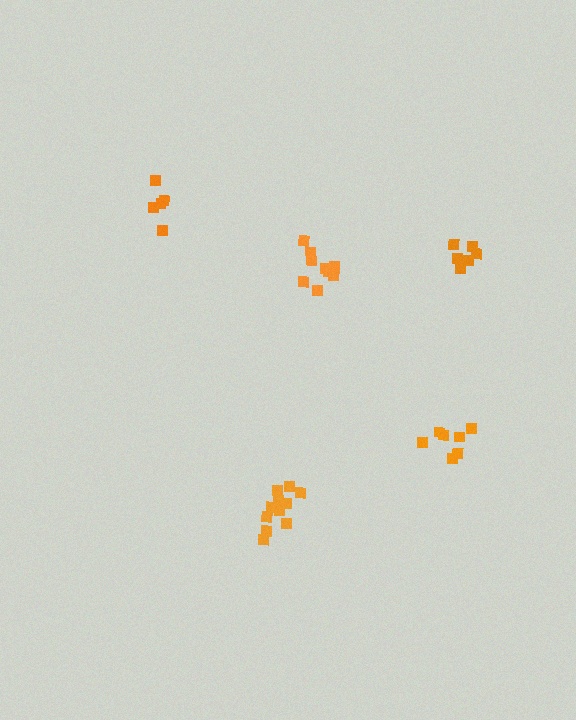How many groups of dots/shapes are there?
There are 5 groups.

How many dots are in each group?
Group 1: 9 dots, Group 2: 5 dots, Group 3: 6 dots, Group 4: 11 dots, Group 5: 7 dots (38 total).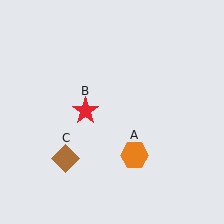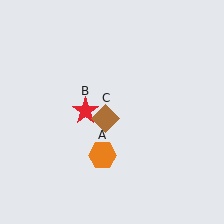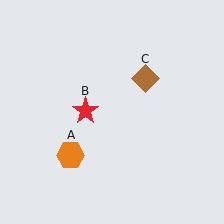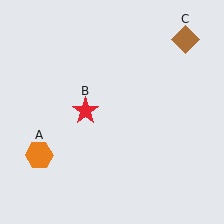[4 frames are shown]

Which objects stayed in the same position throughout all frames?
Red star (object B) remained stationary.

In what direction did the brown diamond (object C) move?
The brown diamond (object C) moved up and to the right.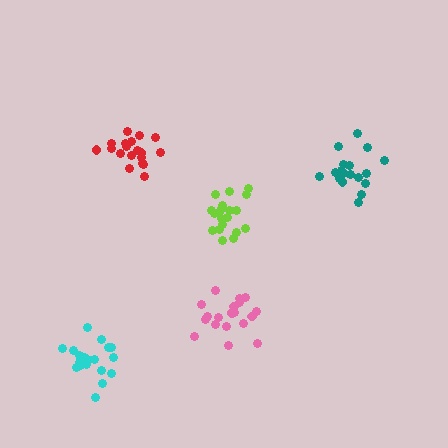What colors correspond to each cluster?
The clusters are colored: lime, red, pink, cyan, teal.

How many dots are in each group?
Group 1: 19 dots, Group 2: 19 dots, Group 3: 19 dots, Group 4: 19 dots, Group 5: 19 dots (95 total).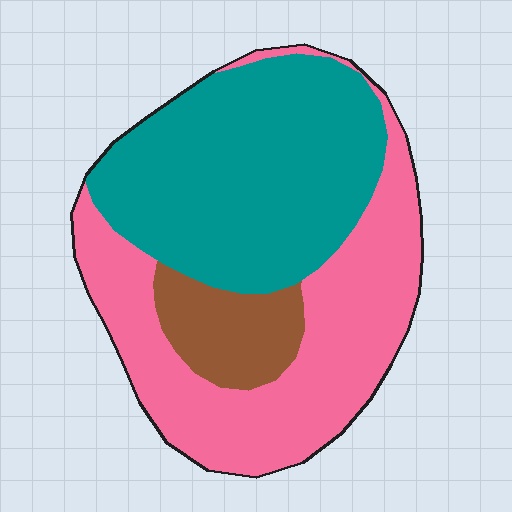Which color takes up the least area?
Brown, at roughly 10%.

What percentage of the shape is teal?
Teal covers around 45% of the shape.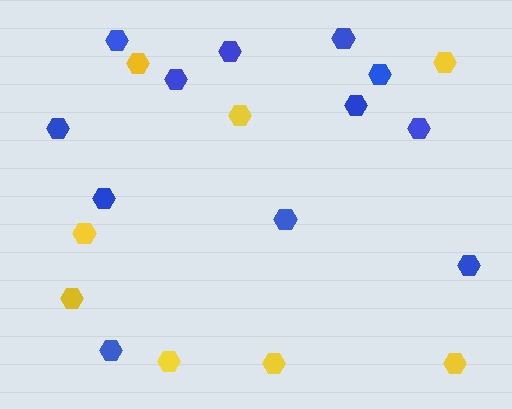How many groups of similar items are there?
There are 2 groups: one group of yellow hexagons (8) and one group of blue hexagons (12).